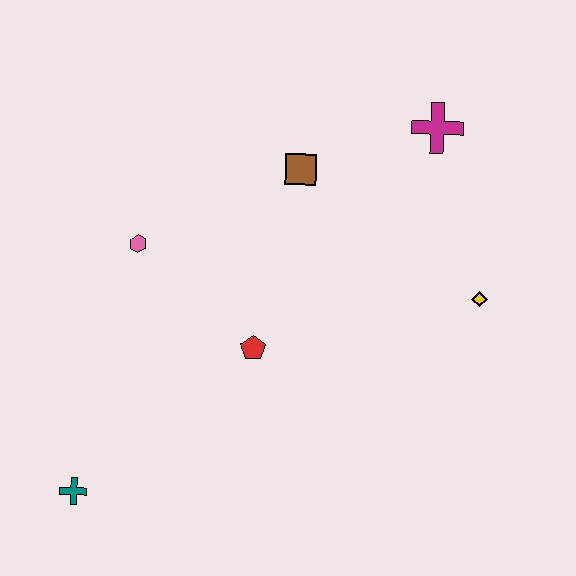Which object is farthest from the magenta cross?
The teal cross is farthest from the magenta cross.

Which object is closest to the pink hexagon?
The red pentagon is closest to the pink hexagon.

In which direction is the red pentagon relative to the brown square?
The red pentagon is below the brown square.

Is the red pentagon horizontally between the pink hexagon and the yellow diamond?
Yes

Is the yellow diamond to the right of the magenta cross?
Yes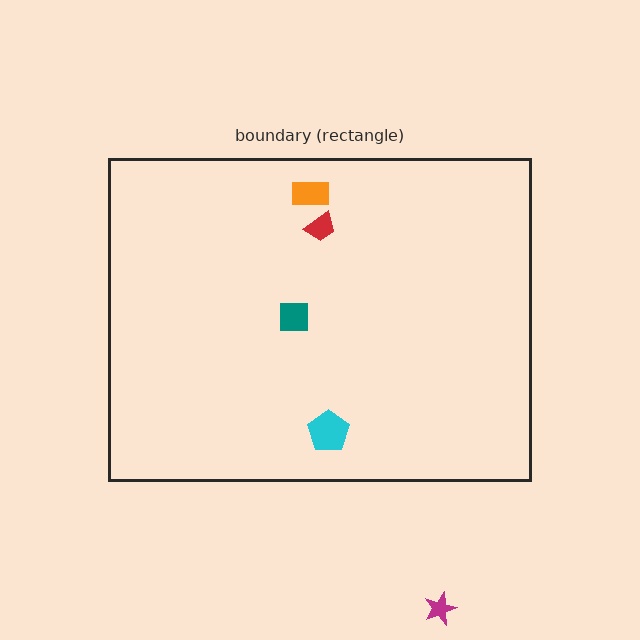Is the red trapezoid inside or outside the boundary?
Inside.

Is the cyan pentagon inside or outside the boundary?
Inside.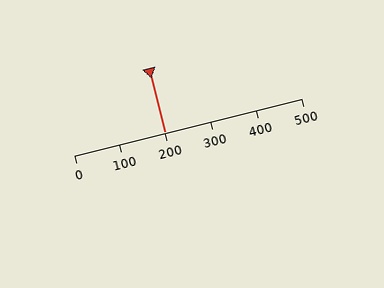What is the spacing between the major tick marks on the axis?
The major ticks are spaced 100 apart.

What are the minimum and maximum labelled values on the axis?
The axis runs from 0 to 500.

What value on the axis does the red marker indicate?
The marker indicates approximately 200.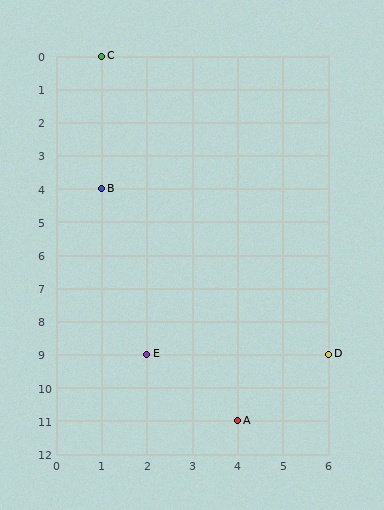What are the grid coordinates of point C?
Point C is at grid coordinates (1, 0).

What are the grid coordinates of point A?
Point A is at grid coordinates (4, 11).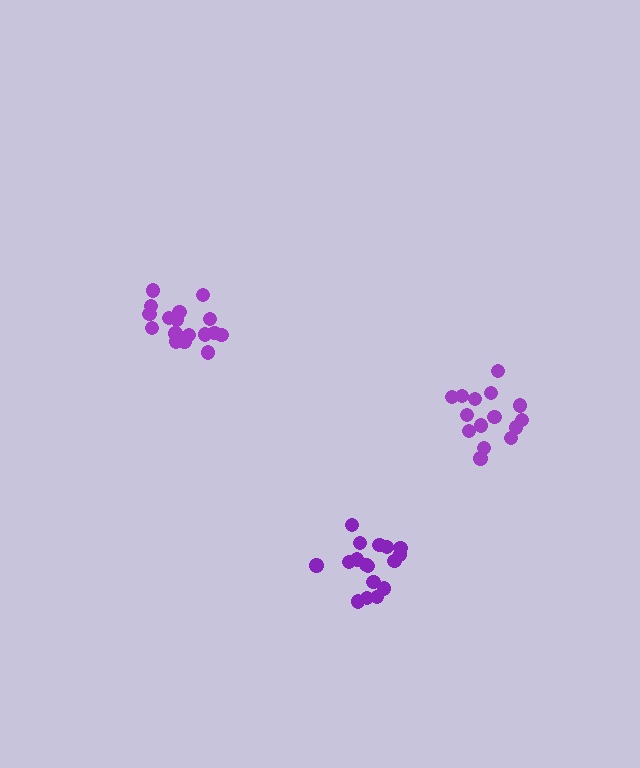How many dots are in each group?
Group 1: 15 dots, Group 2: 17 dots, Group 3: 17 dots (49 total).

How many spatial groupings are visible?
There are 3 spatial groupings.